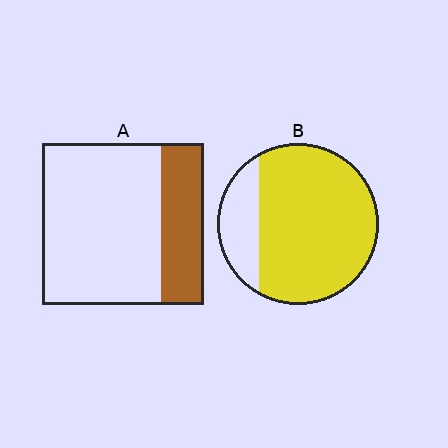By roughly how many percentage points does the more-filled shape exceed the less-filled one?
By roughly 55 percentage points (B over A).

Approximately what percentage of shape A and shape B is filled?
A is approximately 25% and B is approximately 80%.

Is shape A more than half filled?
No.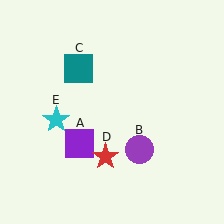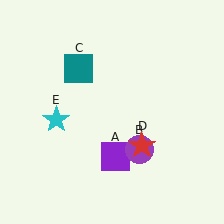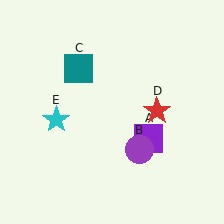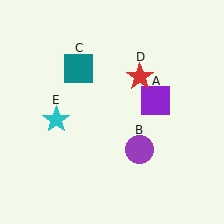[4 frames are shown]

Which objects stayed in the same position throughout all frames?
Purple circle (object B) and teal square (object C) and cyan star (object E) remained stationary.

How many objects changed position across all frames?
2 objects changed position: purple square (object A), red star (object D).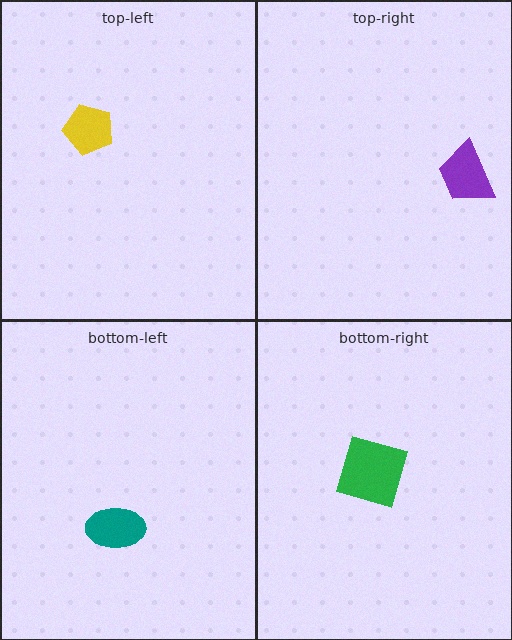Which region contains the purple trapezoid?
The top-right region.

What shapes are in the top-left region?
The yellow pentagon.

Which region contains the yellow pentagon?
The top-left region.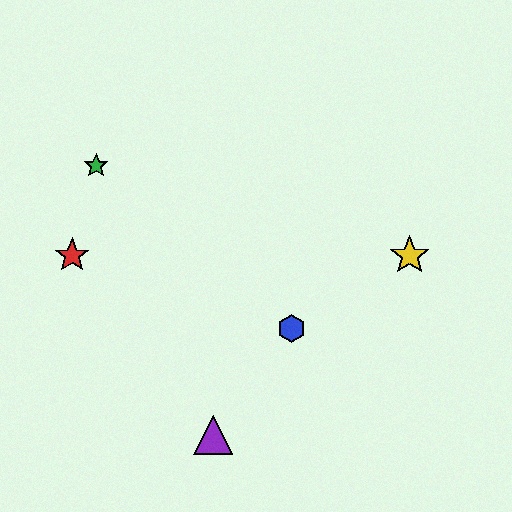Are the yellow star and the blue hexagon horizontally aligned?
No, the yellow star is at y≈256 and the blue hexagon is at y≈328.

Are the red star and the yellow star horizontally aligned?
Yes, both are at y≈256.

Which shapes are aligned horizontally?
The red star, the yellow star are aligned horizontally.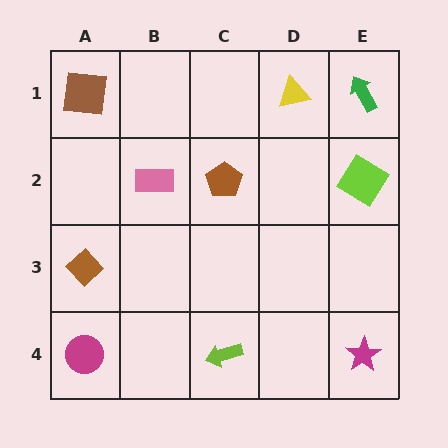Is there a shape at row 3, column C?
No, that cell is empty.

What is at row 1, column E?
A green arrow.